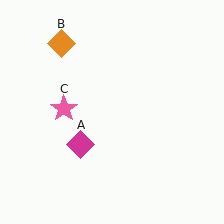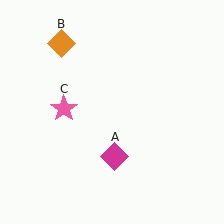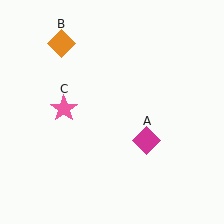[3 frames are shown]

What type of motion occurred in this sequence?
The magenta diamond (object A) rotated counterclockwise around the center of the scene.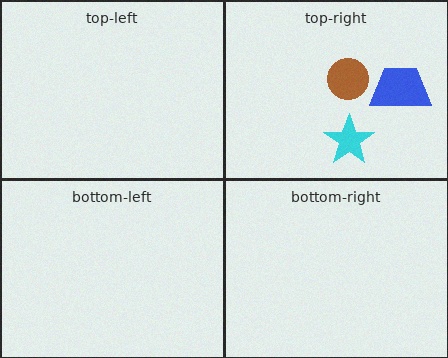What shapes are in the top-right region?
The cyan star, the blue trapezoid, the brown circle.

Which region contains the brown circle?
The top-right region.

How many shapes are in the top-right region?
3.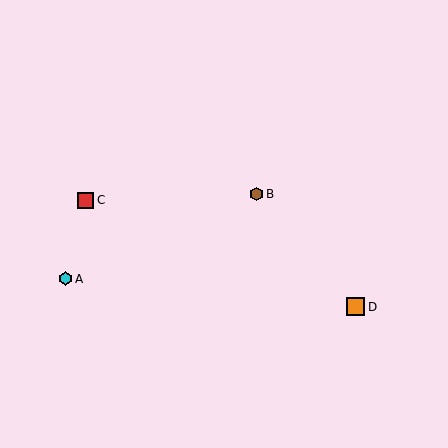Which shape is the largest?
The orange square (labeled D) is the largest.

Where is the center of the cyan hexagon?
The center of the cyan hexagon is at (65, 279).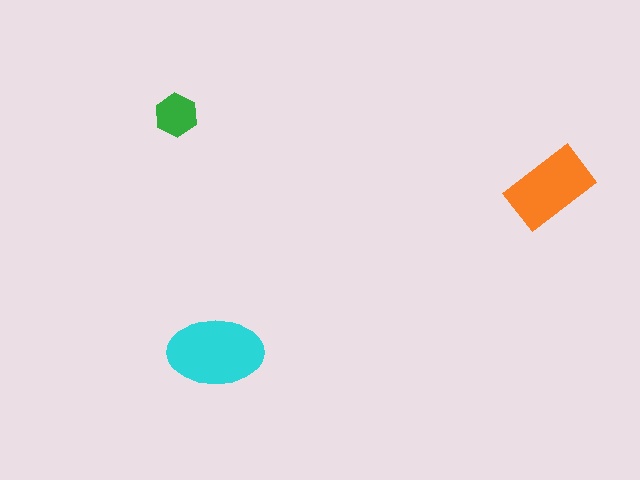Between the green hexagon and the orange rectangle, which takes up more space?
The orange rectangle.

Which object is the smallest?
The green hexagon.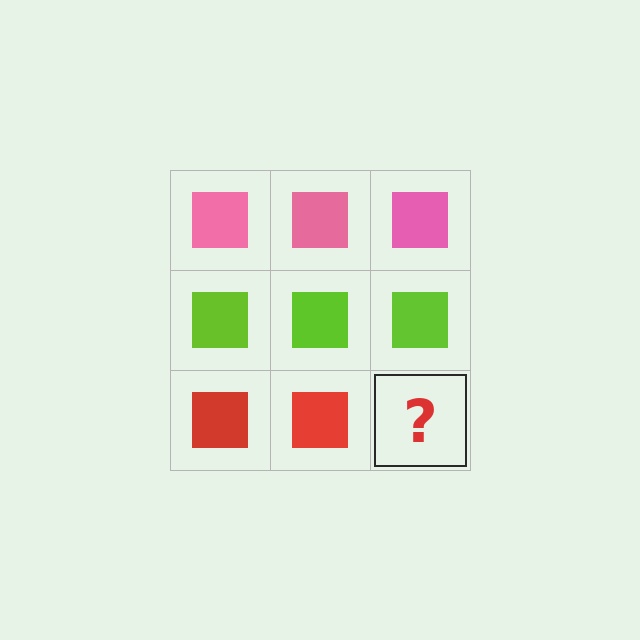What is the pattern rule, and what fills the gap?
The rule is that each row has a consistent color. The gap should be filled with a red square.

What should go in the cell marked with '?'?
The missing cell should contain a red square.